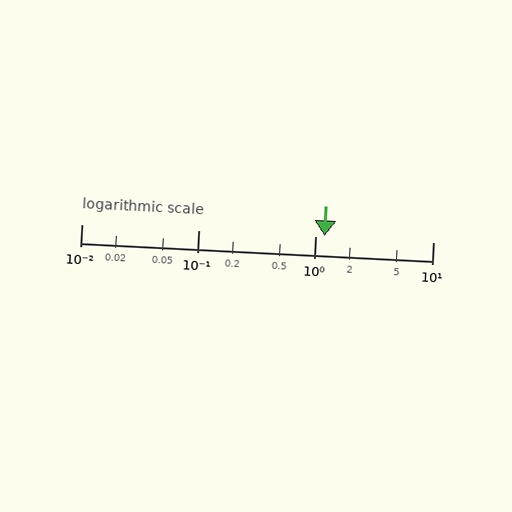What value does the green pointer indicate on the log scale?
The pointer indicates approximately 1.2.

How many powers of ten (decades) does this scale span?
The scale spans 3 decades, from 0.01 to 10.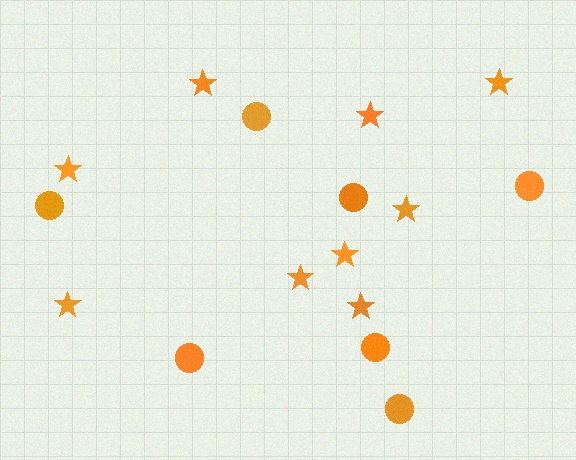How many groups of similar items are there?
There are 2 groups: one group of stars (9) and one group of circles (7).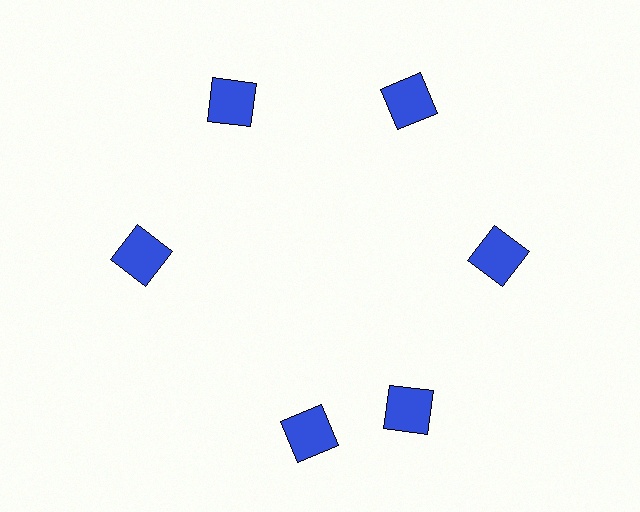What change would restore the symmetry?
The symmetry would be restored by rotating it back into even spacing with its neighbors so that all 6 squares sit at equal angles and equal distance from the center.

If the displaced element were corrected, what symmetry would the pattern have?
It would have 6-fold rotational symmetry — the pattern would map onto itself every 60 degrees.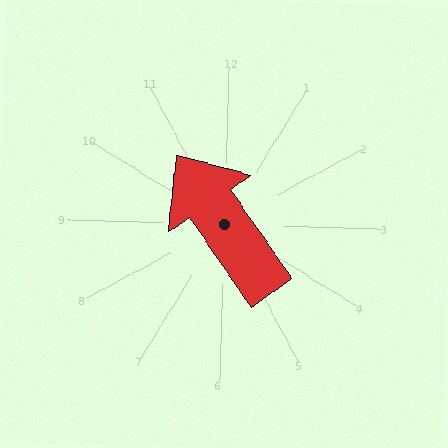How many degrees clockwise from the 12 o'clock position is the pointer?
Approximately 324 degrees.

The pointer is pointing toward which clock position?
Roughly 11 o'clock.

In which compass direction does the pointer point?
Northwest.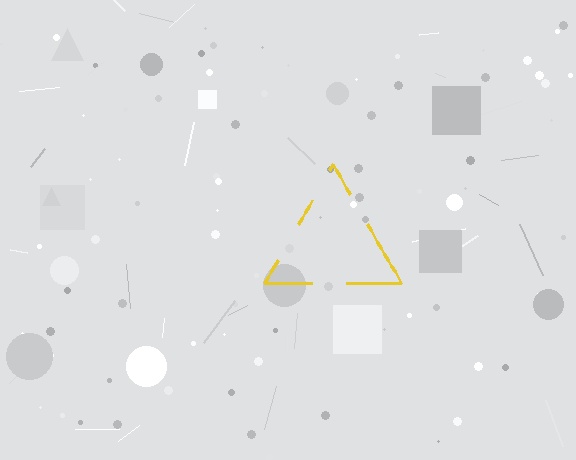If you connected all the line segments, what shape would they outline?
They would outline a triangle.